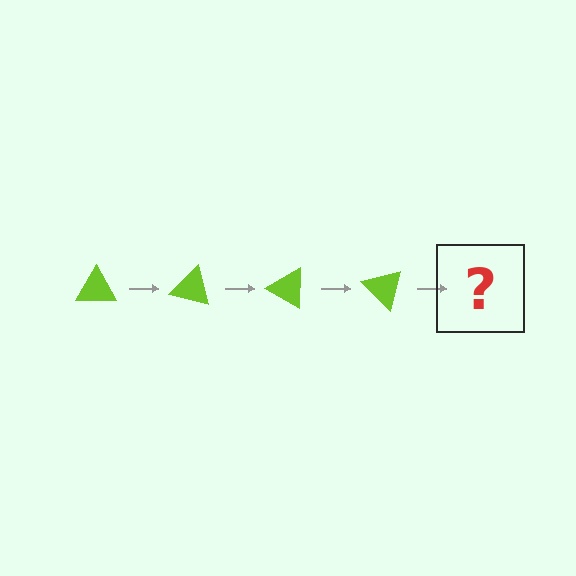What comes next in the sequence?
The next element should be a lime triangle rotated 60 degrees.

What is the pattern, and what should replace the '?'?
The pattern is that the triangle rotates 15 degrees each step. The '?' should be a lime triangle rotated 60 degrees.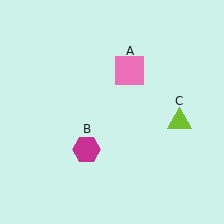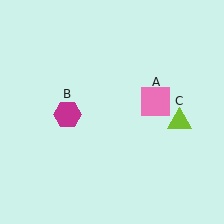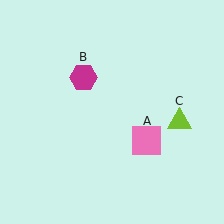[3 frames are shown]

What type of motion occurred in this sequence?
The pink square (object A), magenta hexagon (object B) rotated clockwise around the center of the scene.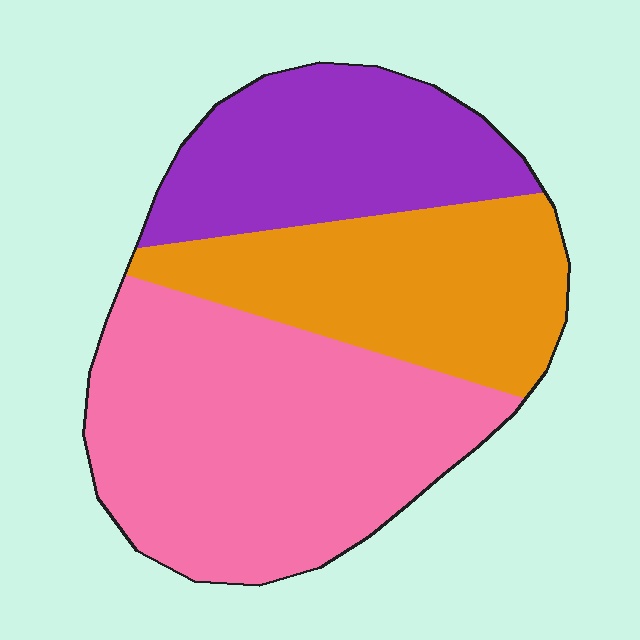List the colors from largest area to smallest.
From largest to smallest: pink, orange, purple.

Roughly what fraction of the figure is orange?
Orange covers 28% of the figure.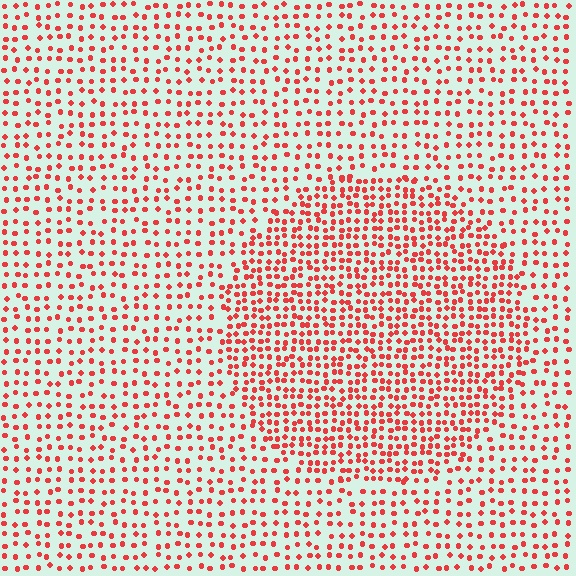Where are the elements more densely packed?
The elements are more densely packed inside the circle boundary.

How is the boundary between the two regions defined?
The boundary is defined by a change in element density (approximately 1.8x ratio). All elements are the same color, size, and shape.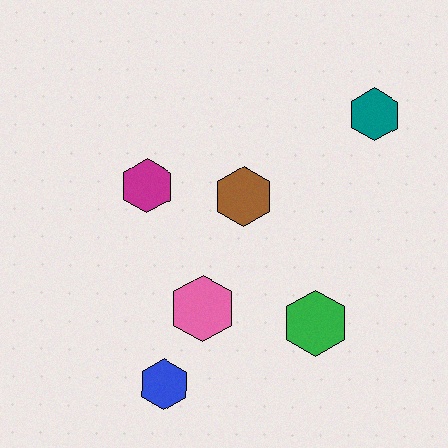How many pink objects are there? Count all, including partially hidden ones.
There is 1 pink object.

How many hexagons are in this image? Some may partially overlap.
There are 6 hexagons.